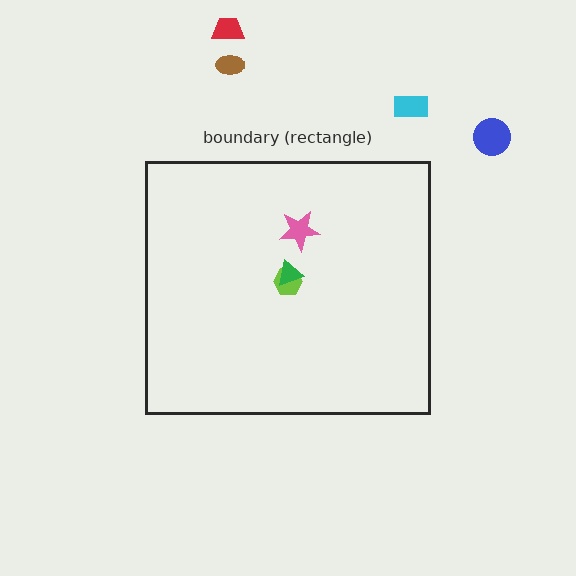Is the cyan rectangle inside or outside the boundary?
Outside.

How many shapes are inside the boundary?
3 inside, 4 outside.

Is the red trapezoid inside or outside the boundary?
Outside.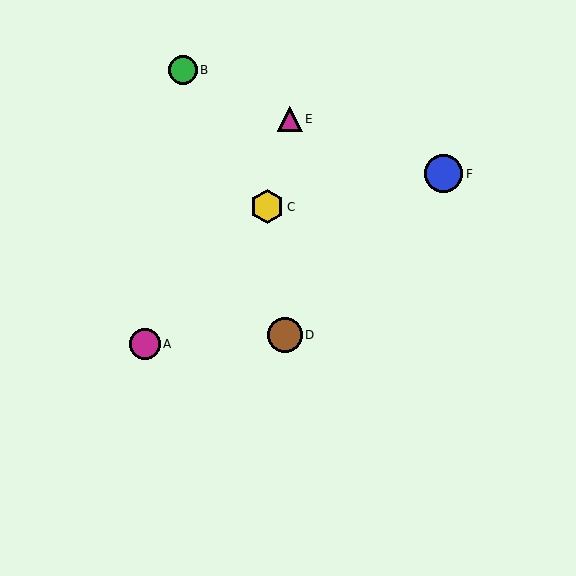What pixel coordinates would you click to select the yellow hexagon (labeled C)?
Click at (267, 207) to select the yellow hexagon C.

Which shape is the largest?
The blue circle (labeled F) is the largest.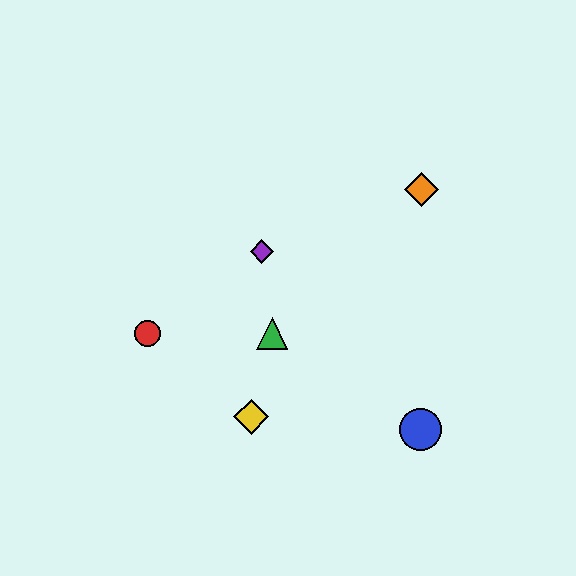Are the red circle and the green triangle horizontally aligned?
Yes, both are at y≈333.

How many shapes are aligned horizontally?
2 shapes (the red circle, the green triangle) are aligned horizontally.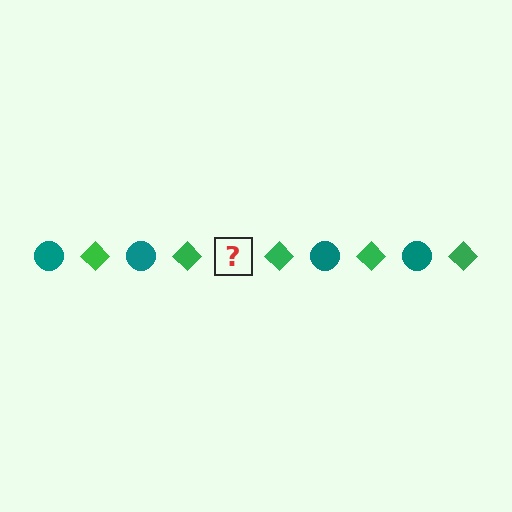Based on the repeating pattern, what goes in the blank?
The blank should be a teal circle.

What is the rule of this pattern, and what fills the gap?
The rule is that the pattern alternates between teal circle and green diamond. The gap should be filled with a teal circle.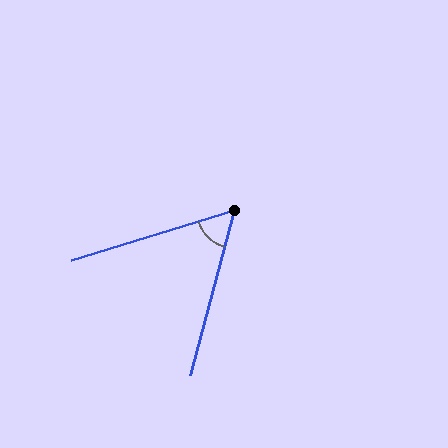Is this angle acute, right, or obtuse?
It is acute.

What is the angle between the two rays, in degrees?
Approximately 58 degrees.